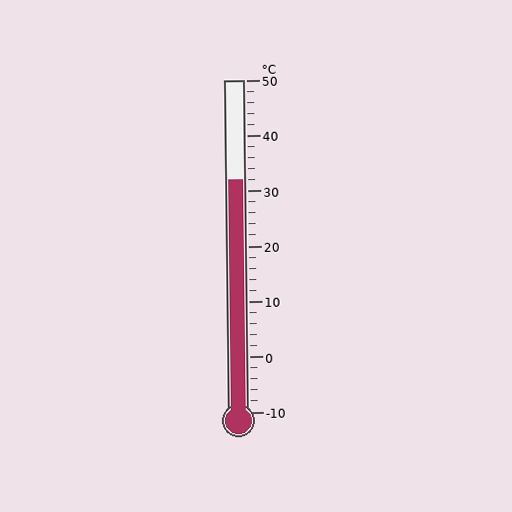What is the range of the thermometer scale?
The thermometer scale ranges from -10°C to 50°C.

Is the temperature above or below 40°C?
The temperature is below 40°C.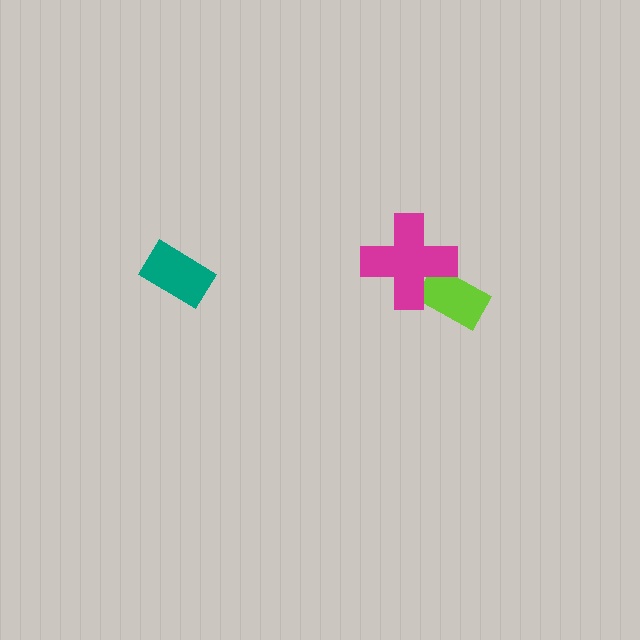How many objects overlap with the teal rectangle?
0 objects overlap with the teal rectangle.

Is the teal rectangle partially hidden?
No, no other shape covers it.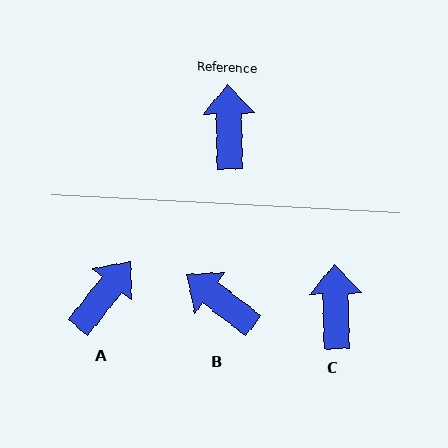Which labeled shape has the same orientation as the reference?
C.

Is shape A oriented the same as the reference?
No, it is off by about 40 degrees.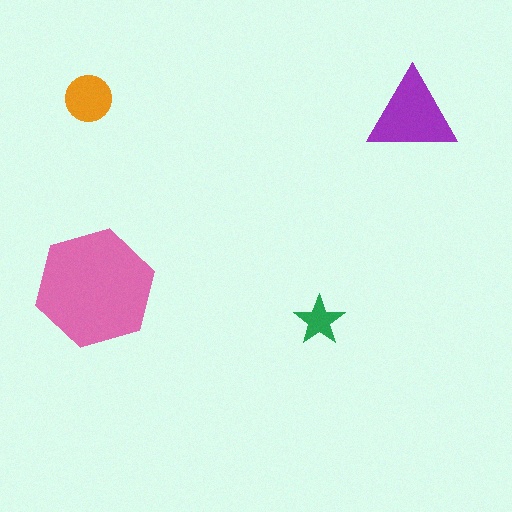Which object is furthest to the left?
The orange circle is leftmost.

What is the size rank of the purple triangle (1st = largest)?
2nd.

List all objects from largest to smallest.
The pink hexagon, the purple triangle, the orange circle, the green star.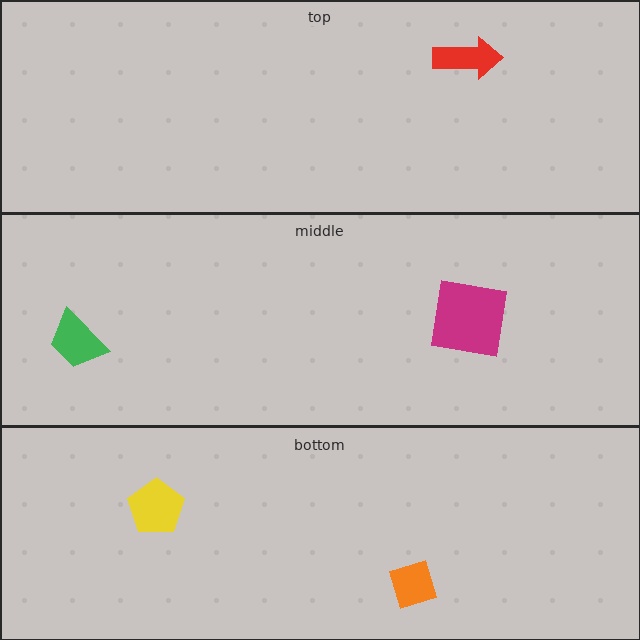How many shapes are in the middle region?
2.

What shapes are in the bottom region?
The orange diamond, the yellow pentagon.